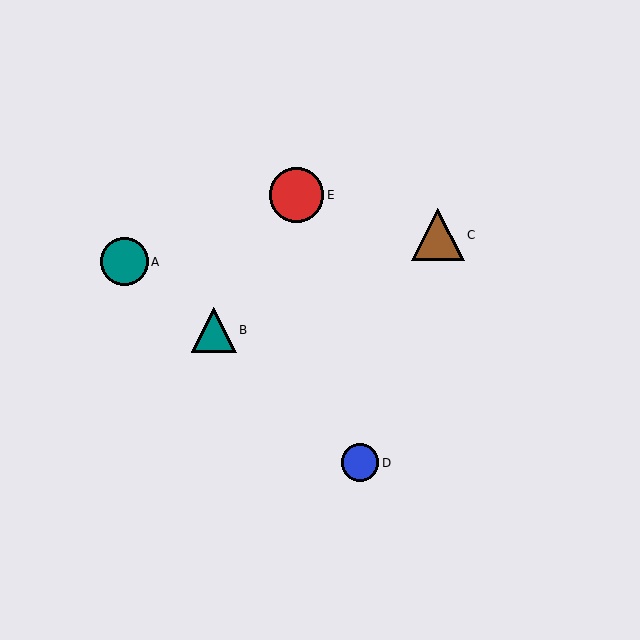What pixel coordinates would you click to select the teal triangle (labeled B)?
Click at (214, 330) to select the teal triangle B.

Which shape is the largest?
The red circle (labeled E) is the largest.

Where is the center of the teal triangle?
The center of the teal triangle is at (214, 330).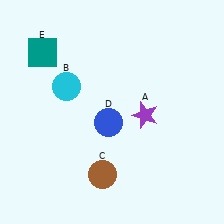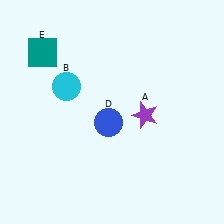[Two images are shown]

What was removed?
The brown circle (C) was removed in Image 2.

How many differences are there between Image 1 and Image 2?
There is 1 difference between the two images.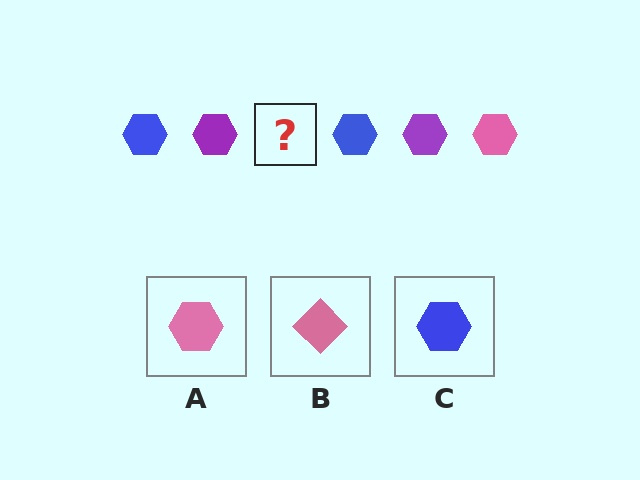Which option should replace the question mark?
Option A.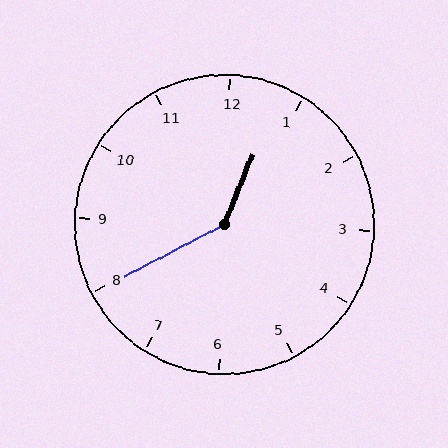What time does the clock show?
12:40.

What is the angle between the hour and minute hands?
Approximately 140 degrees.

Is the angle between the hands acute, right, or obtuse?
It is obtuse.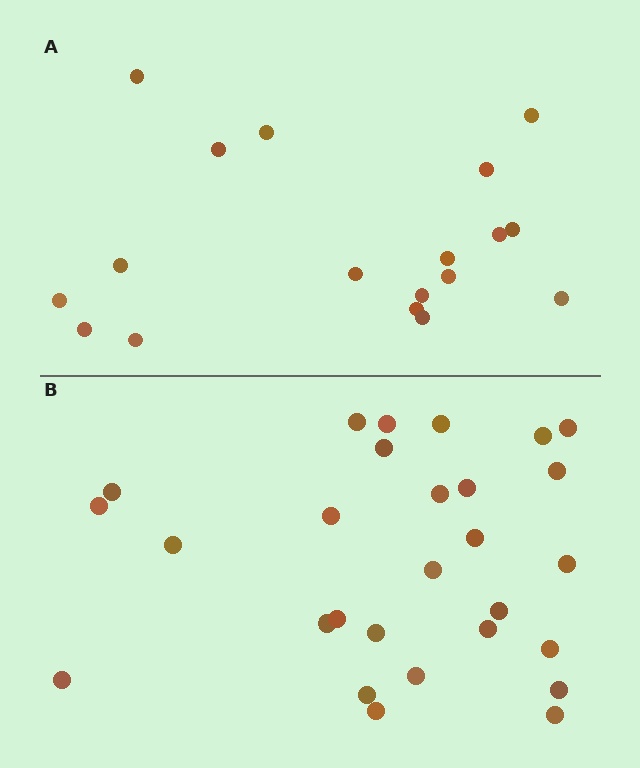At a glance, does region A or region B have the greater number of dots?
Region B (the bottom region) has more dots.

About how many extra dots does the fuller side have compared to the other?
Region B has roughly 10 or so more dots than region A.